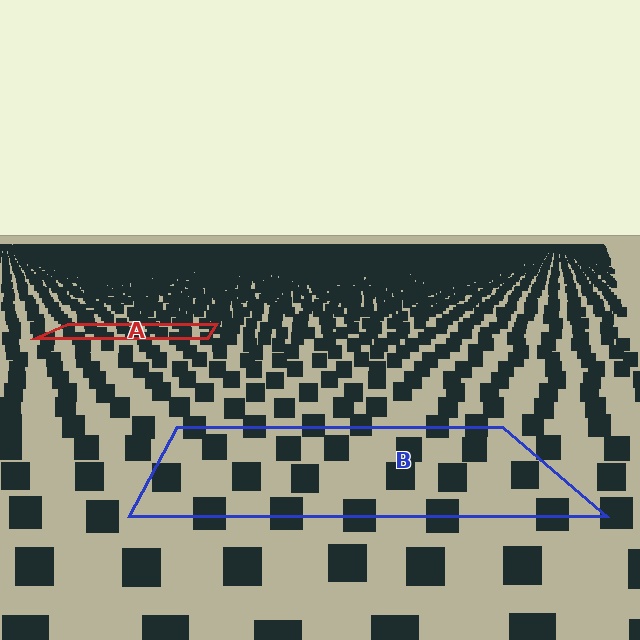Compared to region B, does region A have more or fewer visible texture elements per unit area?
Region A has more texture elements per unit area — they are packed more densely because it is farther away.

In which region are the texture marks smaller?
The texture marks are smaller in region A, because it is farther away.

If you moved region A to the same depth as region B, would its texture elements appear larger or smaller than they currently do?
They would appear larger. At a closer depth, the same texture elements are projected at a bigger on-screen size.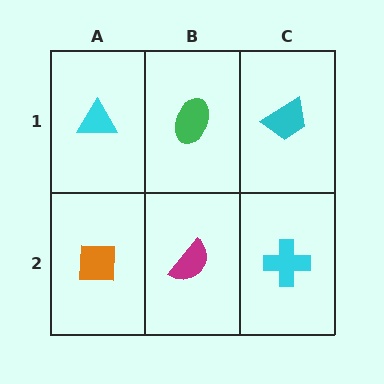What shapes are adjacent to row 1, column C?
A cyan cross (row 2, column C), a green ellipse (row 1, column B).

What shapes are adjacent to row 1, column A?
An orange square (row 2, column A), a green ellipse (row 1, column B).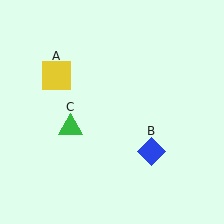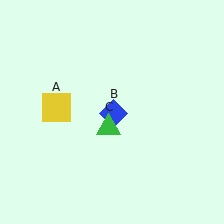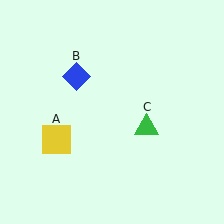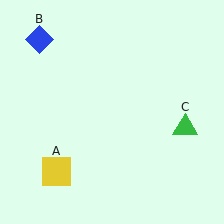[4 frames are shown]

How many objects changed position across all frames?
3 objects changed position: yellow square (object A), blue diamond (object B), green triangle (object C).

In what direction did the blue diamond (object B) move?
The blue diamond (object B) moved up and to the left.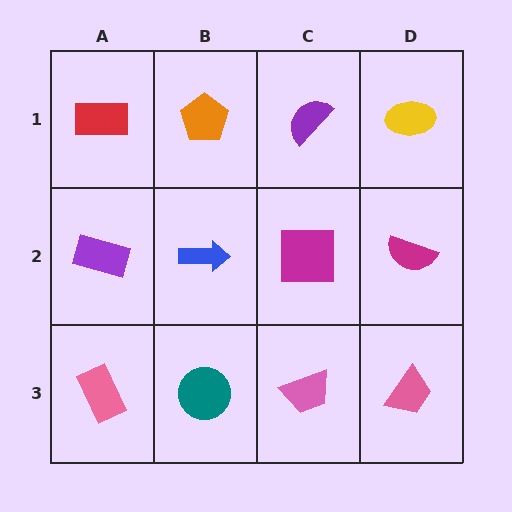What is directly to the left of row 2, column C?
A blue arrow.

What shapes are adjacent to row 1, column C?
A magenta square (row 2, column C), an orange pentagon (row 1, column B), a yellow ellipse (row 1, column D).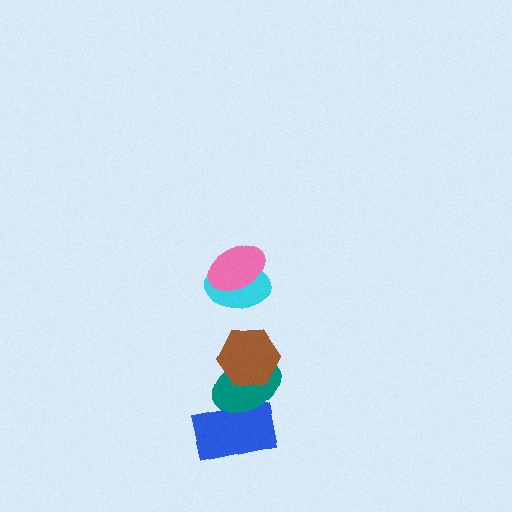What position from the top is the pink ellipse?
The pink ellipse is 1st from the top.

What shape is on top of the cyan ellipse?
The pink ellipse is on top of the cyan ellipse.